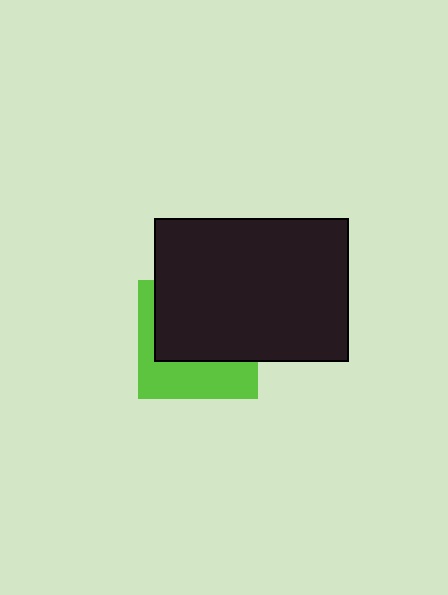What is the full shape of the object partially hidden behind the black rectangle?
The partially hidden object is a lime square.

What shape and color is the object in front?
The object in front is a black rectangle.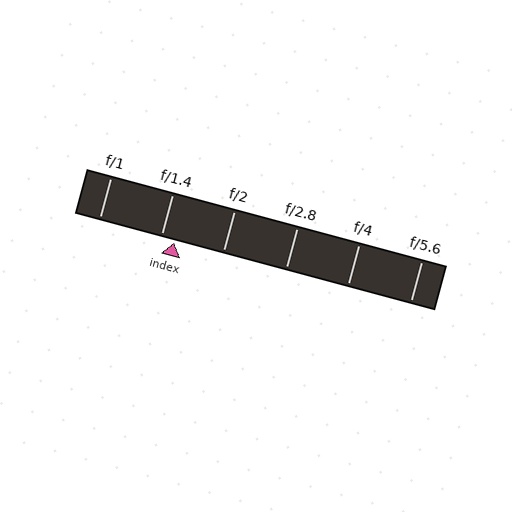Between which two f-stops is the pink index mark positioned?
The index mark is between f/1.4 and f/2.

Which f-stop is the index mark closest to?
The index mark is closest to f/1.4.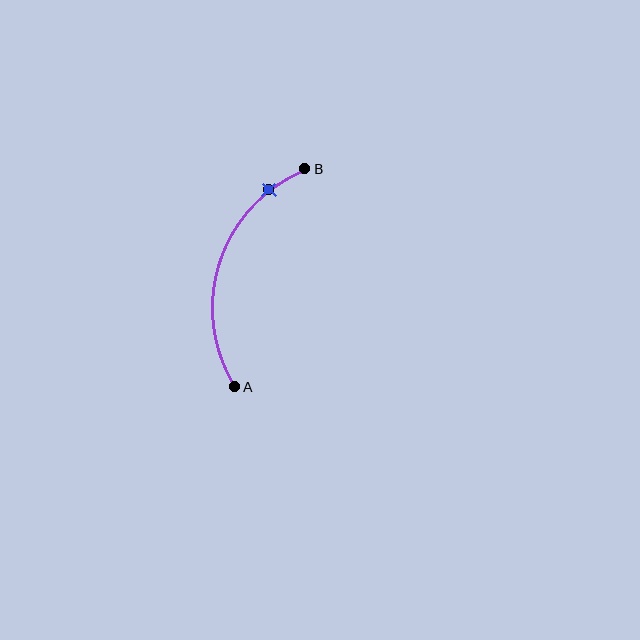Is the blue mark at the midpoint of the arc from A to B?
No. The blue mark lies on the arc but is closer to endpoint B. The arc midpoint would be at the point on the curve equidistant along the arc from both A and B.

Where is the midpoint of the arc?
The arc midpoint is the point on the curve farthest from the straight line joining A and B. It sits to the left of that line.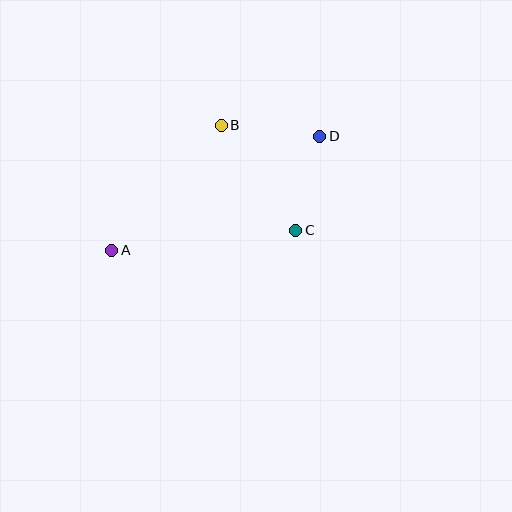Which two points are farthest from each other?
Points A and D are farthest from each other.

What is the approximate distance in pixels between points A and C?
The distance between A and C is approximately 186 pixels.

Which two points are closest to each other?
Points C and D are closest to each other.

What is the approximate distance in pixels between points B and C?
The distance between B and C is approximately 129 pixels.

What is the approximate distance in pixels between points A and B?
The distance between A and B is approximately 166 pixels.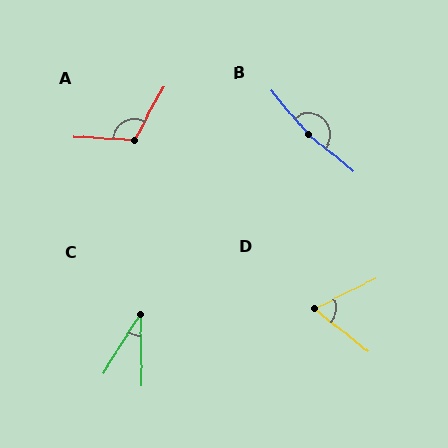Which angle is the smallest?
C, at approximately 33 degrees.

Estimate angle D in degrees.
Approximately 65 degrees.